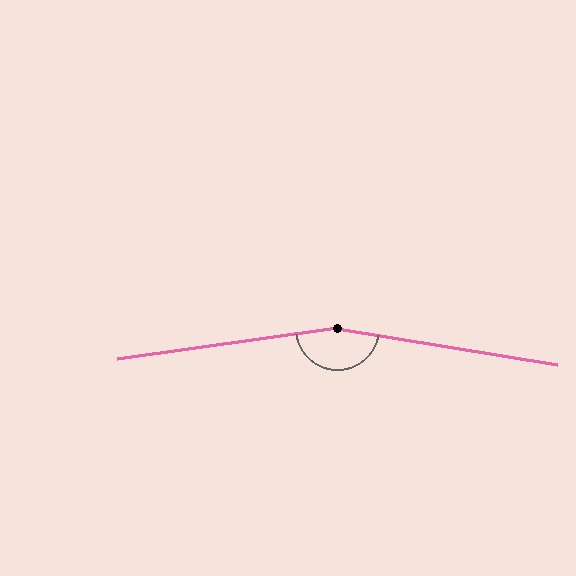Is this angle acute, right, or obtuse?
It is obtuse.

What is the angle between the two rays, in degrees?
Approximately 163 degrees.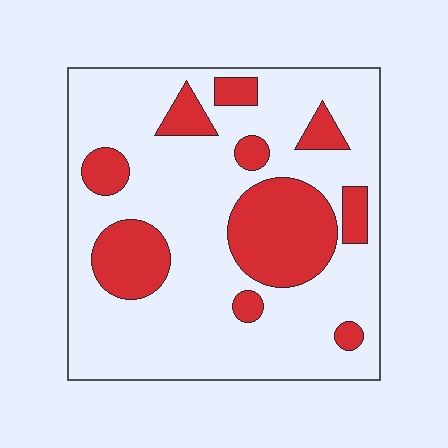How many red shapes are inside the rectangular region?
10.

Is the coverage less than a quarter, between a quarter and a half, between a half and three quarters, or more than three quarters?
Between a quarter and a half.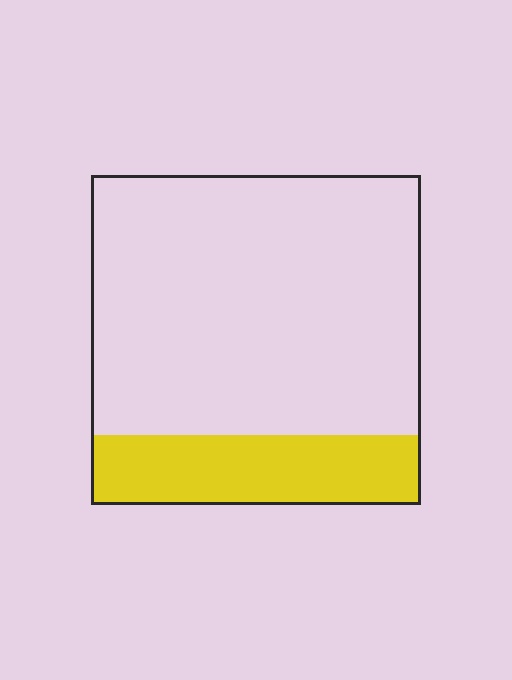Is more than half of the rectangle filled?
No.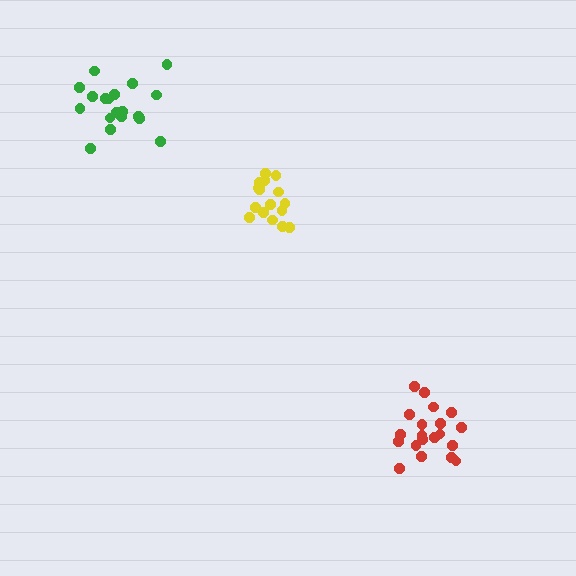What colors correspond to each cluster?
The clusters are colored: green, yellow, red.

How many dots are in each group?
Group 1: 19 dots, Group 2: 17 dots, Group 3: 20 dots (56 total).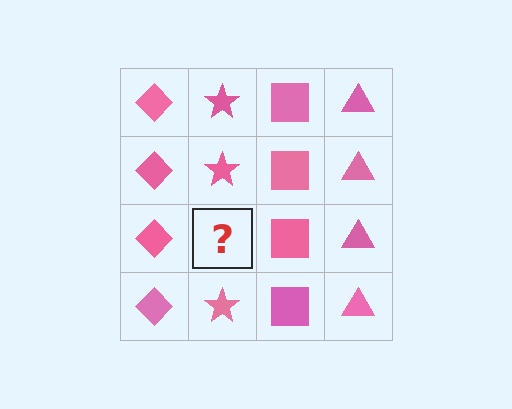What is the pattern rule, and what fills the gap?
The rule is that each column has a consistent shape. The gap should be filled with a pink star.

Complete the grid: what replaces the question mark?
The question mark should be replaced with a pink star.